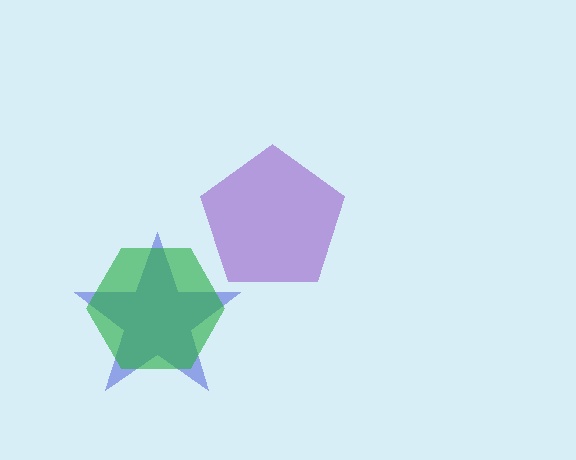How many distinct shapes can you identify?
There are 3 distinct shapes: a purple pentagon, a blue star, a green hexagon.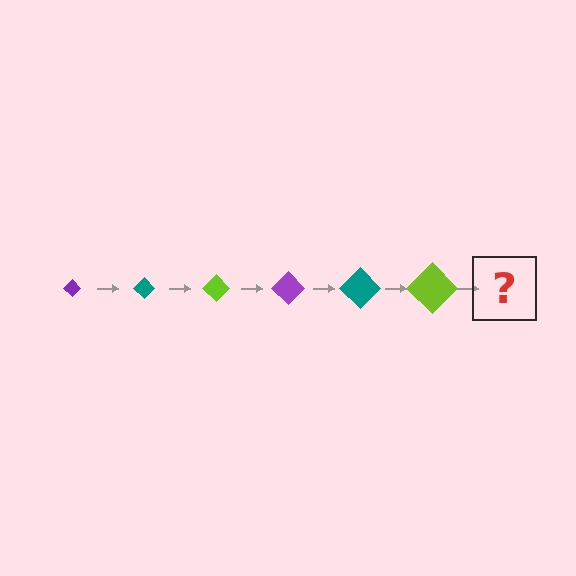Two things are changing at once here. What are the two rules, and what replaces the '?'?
The two rules are that the diamond grows larger each step and the color cycles through purple, teal, and lime. The '?' should be a purple diamond, larger than the previous one.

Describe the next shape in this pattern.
It should be a purple diamond, larger than the previous one.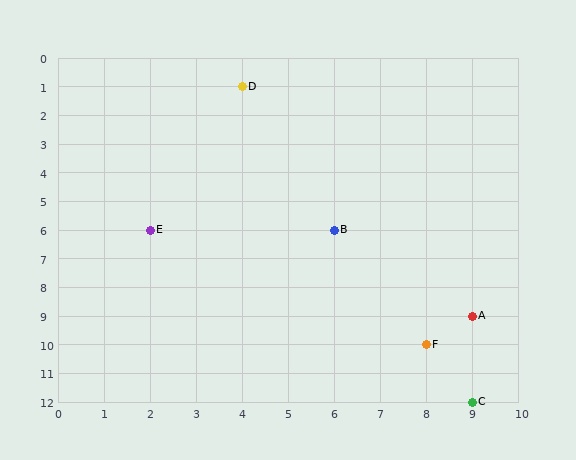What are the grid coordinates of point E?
Point E is at grid coordinates (2, 6).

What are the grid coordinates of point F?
Point F is at grid coordinates (8, 10).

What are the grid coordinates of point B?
Point B is at grid coordinates (6, 6).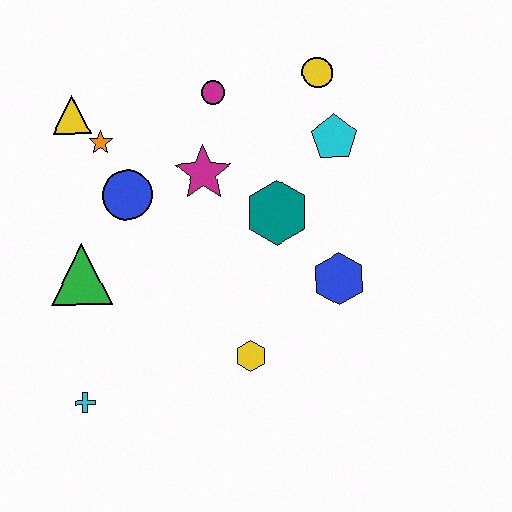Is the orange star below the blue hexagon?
No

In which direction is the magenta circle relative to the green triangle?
The magenta circle is above the green triangle.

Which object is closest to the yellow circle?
The cyan pentagon is closest to the yellow circle.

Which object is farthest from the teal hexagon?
The cyan cross is farthest from the teal hexagon.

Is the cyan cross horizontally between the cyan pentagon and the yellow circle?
No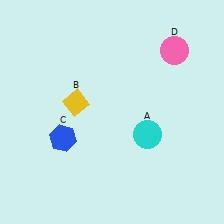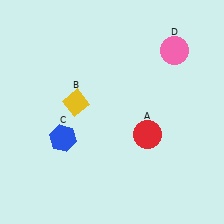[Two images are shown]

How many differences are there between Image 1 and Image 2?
There is 1 difference between the two images.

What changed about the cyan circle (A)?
In Image 1, A is cyan. In Image 2, it changed to red.